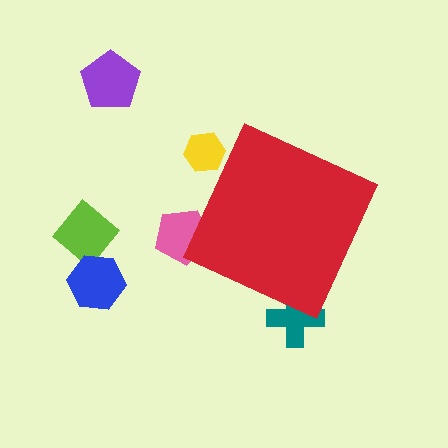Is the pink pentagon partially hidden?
Yes, the pink pentagon is partially hidden behind the red diamond.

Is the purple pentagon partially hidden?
No, the purple pentagon is fully visible.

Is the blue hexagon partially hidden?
No, the blue hexagon is fully visible.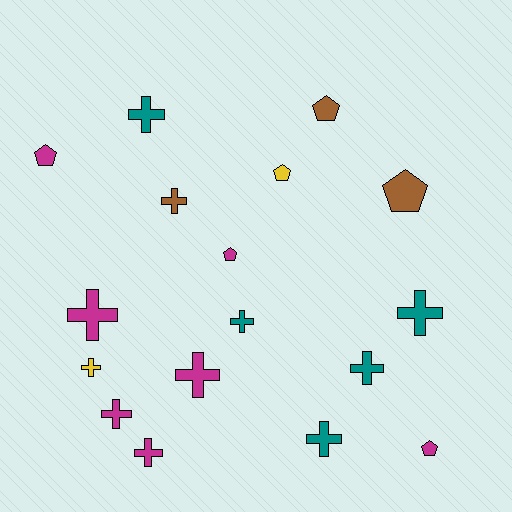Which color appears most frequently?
Magenta, with 7 objects.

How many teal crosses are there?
There are 5 teal crosses.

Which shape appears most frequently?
Cross, with 11 objects.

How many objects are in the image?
There are 17 objects.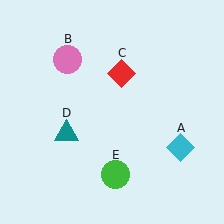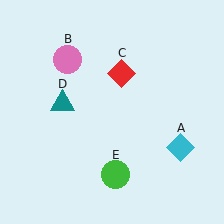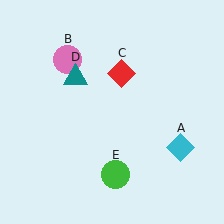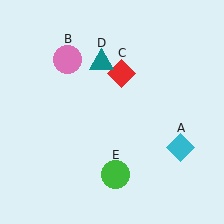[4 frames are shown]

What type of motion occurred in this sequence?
The teal triangle (object D) rotated clockwise around the center of the scene.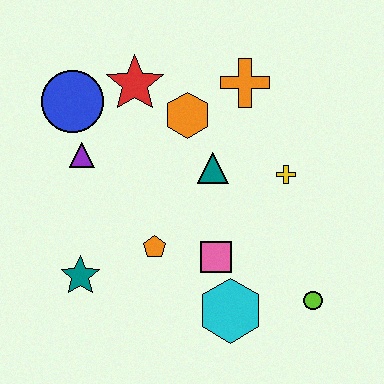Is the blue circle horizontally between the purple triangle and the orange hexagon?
No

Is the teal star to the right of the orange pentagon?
No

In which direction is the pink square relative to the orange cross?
The pink square is below the orange cross.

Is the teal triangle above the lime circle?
Yes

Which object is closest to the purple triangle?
The blue circle is closest to the purple triangle.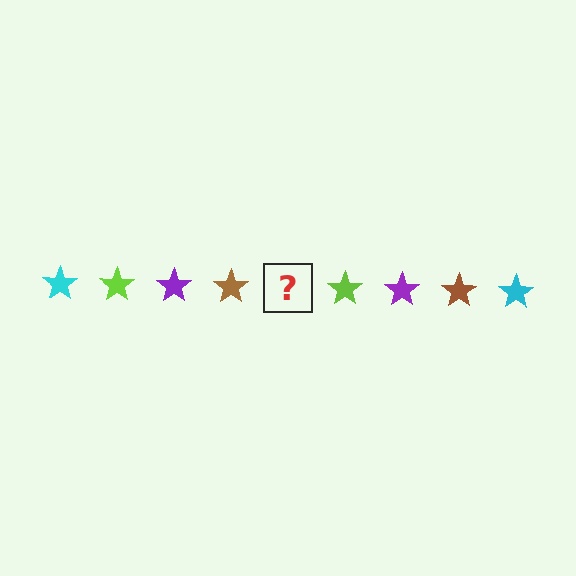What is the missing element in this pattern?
The missing element is a cyan star.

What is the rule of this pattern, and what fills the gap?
The rule is that the pattern cycles through cyan, lime, purple, brown stars. The gap should be filled with a cyan star.